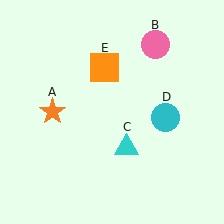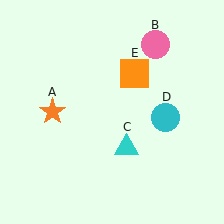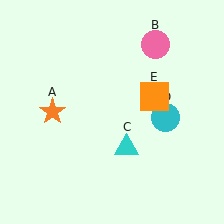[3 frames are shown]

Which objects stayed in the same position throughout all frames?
Orange star (object A) and pink circle (object B) and cyan triangle (object C) and cyan circle (object D) remained stationary.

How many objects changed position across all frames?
1 object changed position: orange square (object E).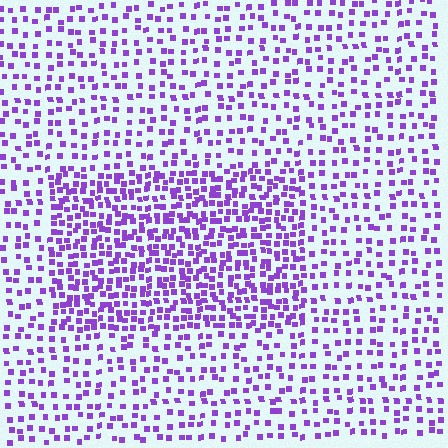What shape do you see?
I see a rectangle.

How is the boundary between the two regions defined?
The boundary is defined by a change in element density (approximately 2.0x ratio). All elements are the same color, size, and shape.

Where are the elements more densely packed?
The elements are more densely packed inside the rectangle boundary.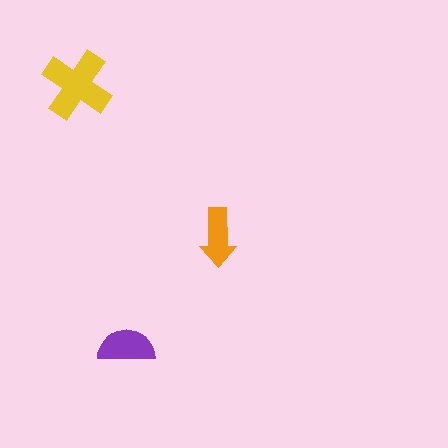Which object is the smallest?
The orange arrow.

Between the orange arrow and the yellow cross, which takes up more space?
The yellow cross.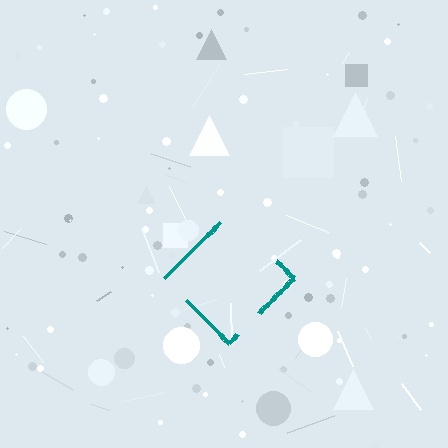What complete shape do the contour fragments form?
The contour fragments form a diamond.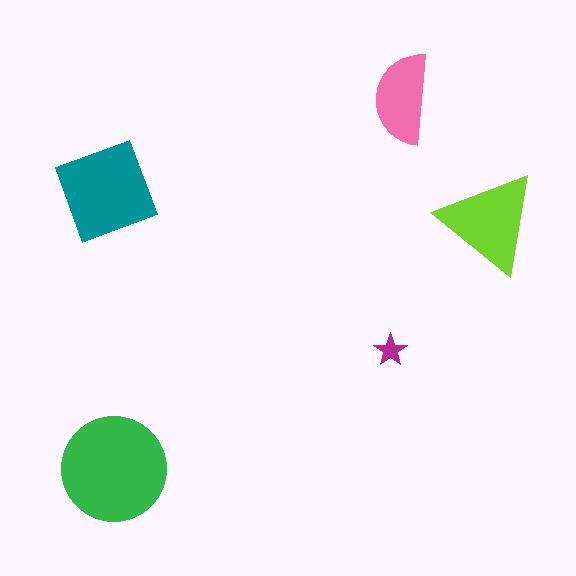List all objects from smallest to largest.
The magenta star, the pink semicircle, the lime triangle, the teal square, the green circle.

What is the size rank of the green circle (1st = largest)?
1st.